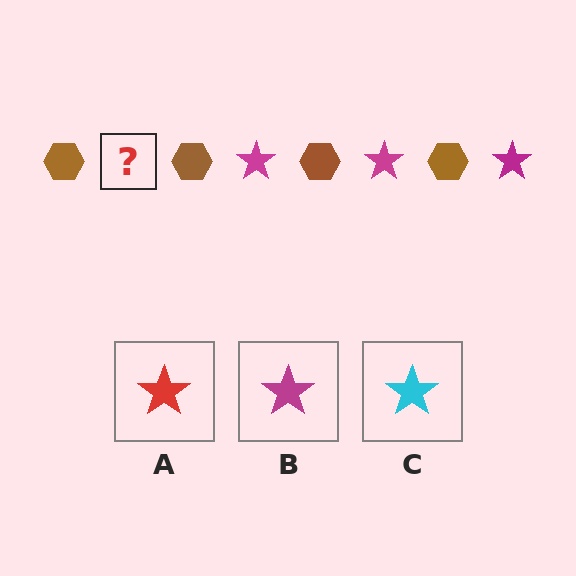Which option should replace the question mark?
Option B.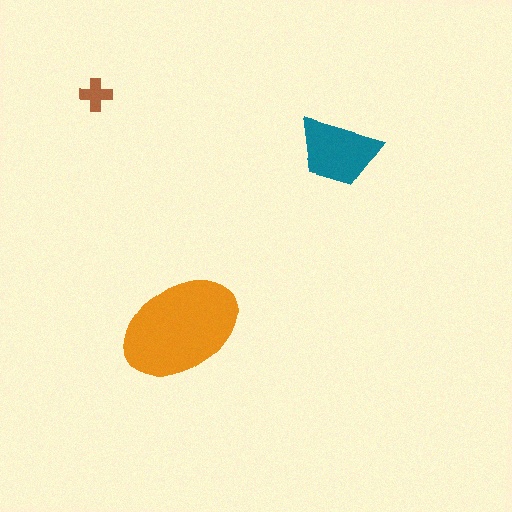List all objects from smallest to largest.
The brown cross, the teal trapezoid, the orange ellipse.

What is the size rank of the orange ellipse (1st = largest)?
1st.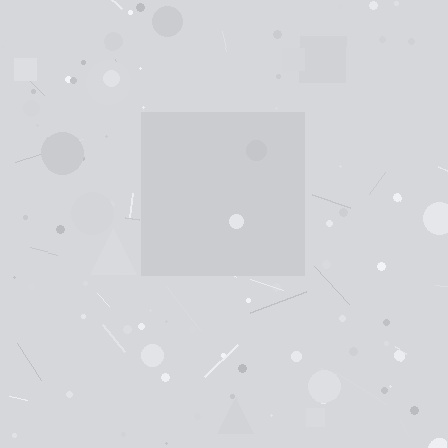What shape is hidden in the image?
A square is hidden in the image.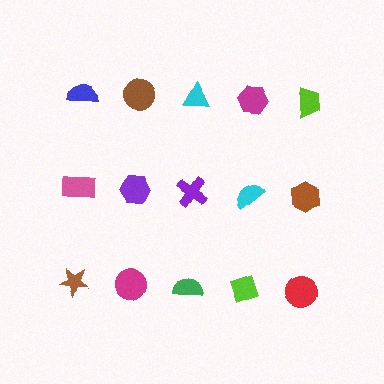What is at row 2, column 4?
A cyan semicircle.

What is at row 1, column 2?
A brown circle.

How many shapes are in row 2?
5 shapes.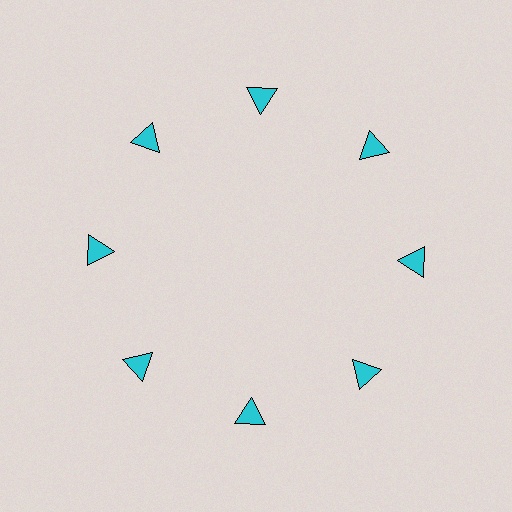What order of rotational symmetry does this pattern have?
This pattern has 8-fold rotational symmetry.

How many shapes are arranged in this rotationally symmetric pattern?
There are 8 shapes, arranged in 8 groups of 1.